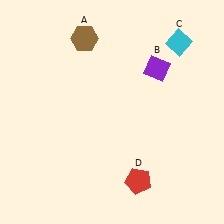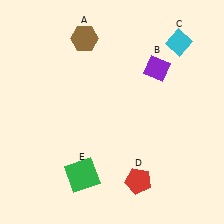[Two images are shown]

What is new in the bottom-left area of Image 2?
A green square (E) was added in the bottom-left area of Image 2.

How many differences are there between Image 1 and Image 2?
There is 1 difference between the two images.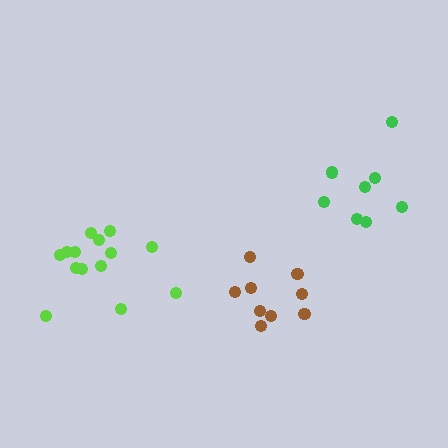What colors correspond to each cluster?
The clusters are colored: green, brown, lime.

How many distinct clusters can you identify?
There are 3 distinct clusters.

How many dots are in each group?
Group 1: 8 dots, Group 2: 9 dots, Group 3: 14 dots (31 total).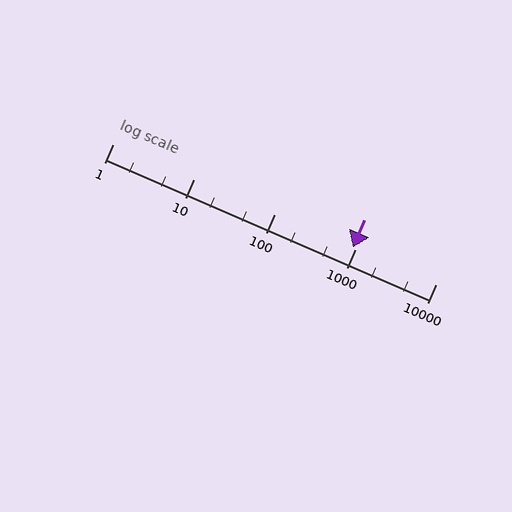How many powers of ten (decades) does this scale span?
The scale spans 4 decades, from 1 to 10000.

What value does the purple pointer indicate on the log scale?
The pointer indicates approximately 930.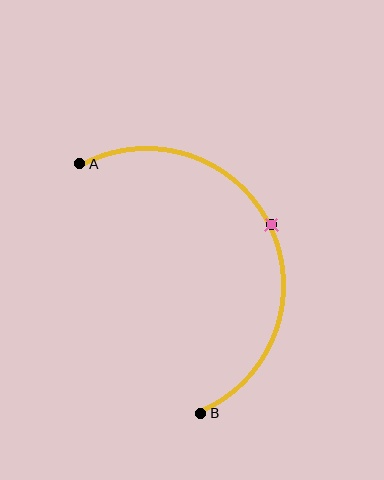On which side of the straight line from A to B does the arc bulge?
The arc bulges to the right of the straight line connecting A and B.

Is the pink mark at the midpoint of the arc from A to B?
Yes. The pink mark lies on the arc at equal arc-length from both A and B — it is the arc midpoint.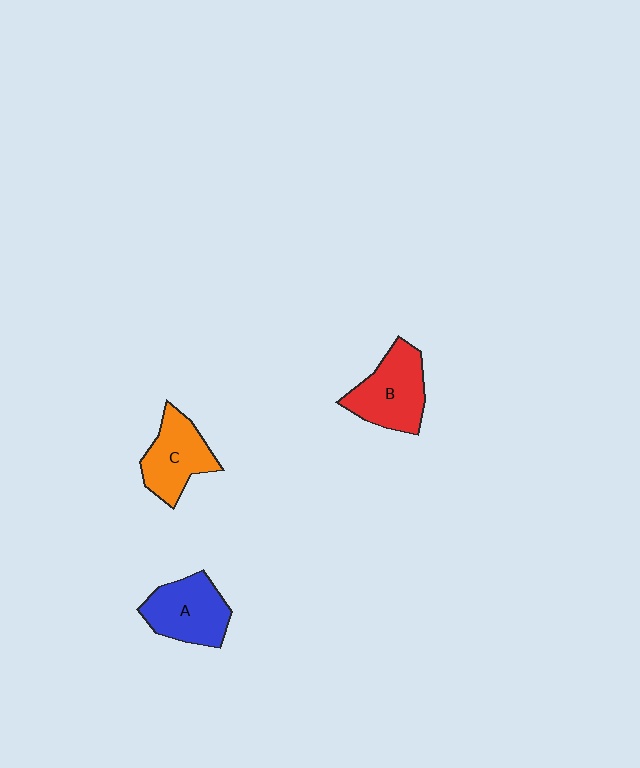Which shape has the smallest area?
Shape C (orange).